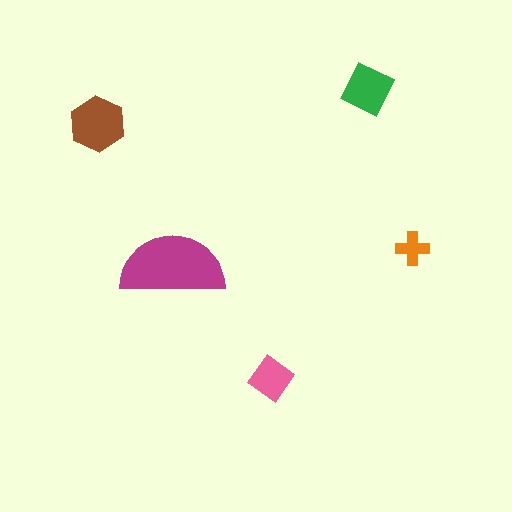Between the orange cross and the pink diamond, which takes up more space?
The pink diamond.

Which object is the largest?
The magenta semicircle.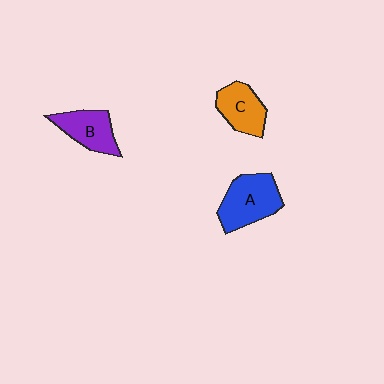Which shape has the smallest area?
Shape C (orange).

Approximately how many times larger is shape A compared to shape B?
Approximately 1.3 times.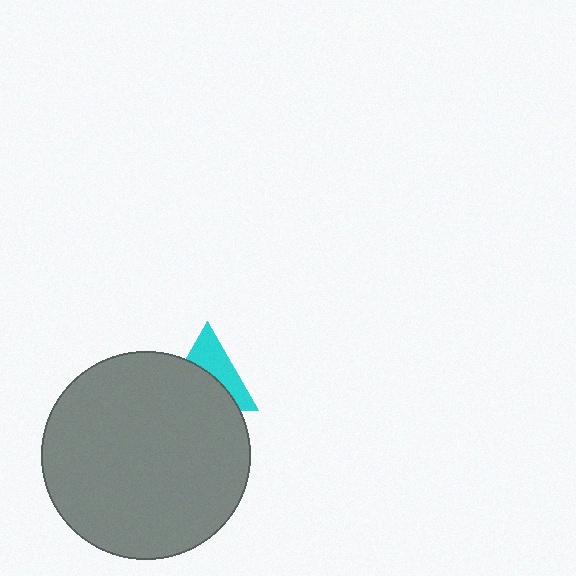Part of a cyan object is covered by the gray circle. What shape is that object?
It is a triangle.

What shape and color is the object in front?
The object in front is a gray circle.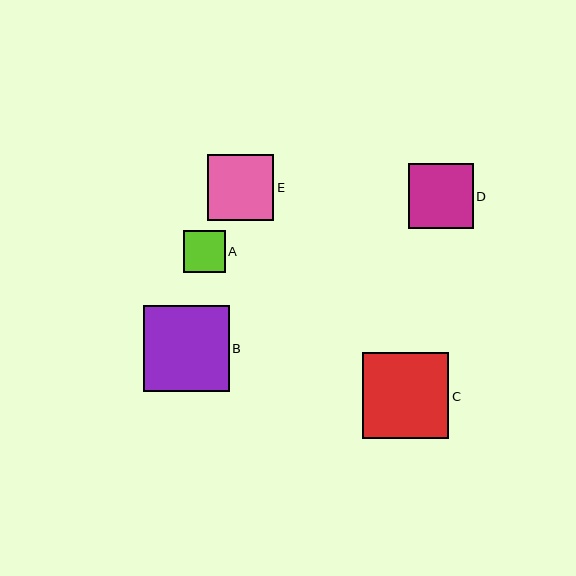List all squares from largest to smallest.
From largest to smallest: B, C, E, D, A.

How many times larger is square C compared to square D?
Square C is approximately 1.3 times the size of square D.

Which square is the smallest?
Square A is the smallest with a size of approximately 42 pixels.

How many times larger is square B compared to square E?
Square B is approximately 1.3 times the size of square E.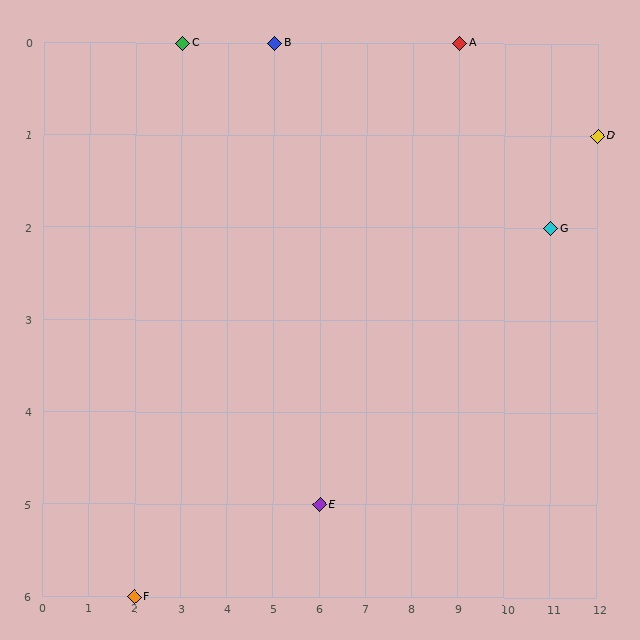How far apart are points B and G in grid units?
Points B and G are 6 columns and 2 rows apart (about 6.3 grid units diagonally).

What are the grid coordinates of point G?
Point G is at grid coordinates (11, 2).